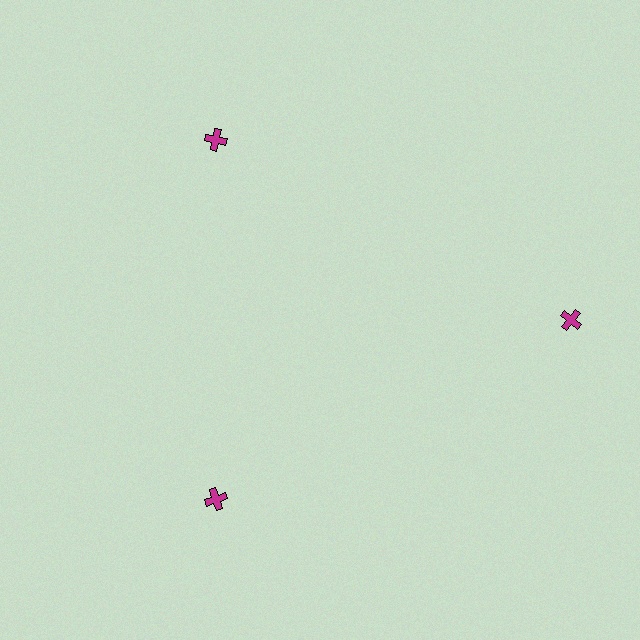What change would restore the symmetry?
The symmetry would be restored by moving it inward, back onto the ring so that all 3 crosses sit at equal angles and equal distance from the center.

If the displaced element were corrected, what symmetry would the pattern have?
It would have 3-fold rotational symmetry — the pattern would map onto itself every 120 degrees.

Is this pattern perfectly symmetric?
No. The 3 magenta crosses are arranged in a ring, but one element near the 3 o'clock position is pushed outward from the center, breaking the 3-fold rotational symmetry.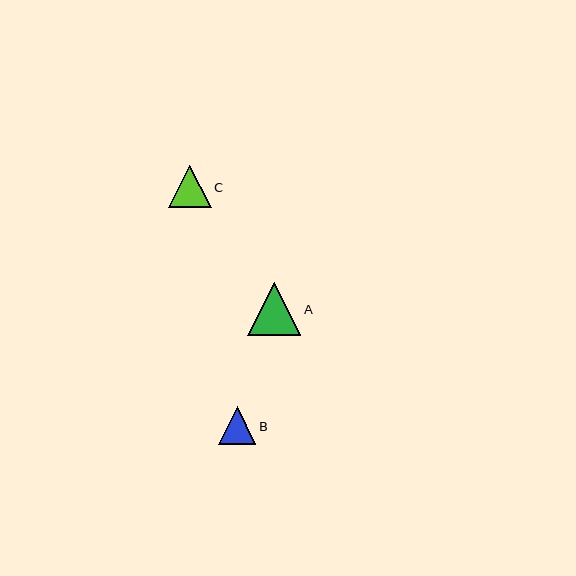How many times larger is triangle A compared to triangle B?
Triangle A is approximately 1.4 times the size of triangle B.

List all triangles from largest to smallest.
From largest to smallest: A, C, B.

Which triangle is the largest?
Triangle A is the largest with a size of approximately 53 pixels.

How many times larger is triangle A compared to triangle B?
Triangle A is approximately 1.4 times the size of triangle B.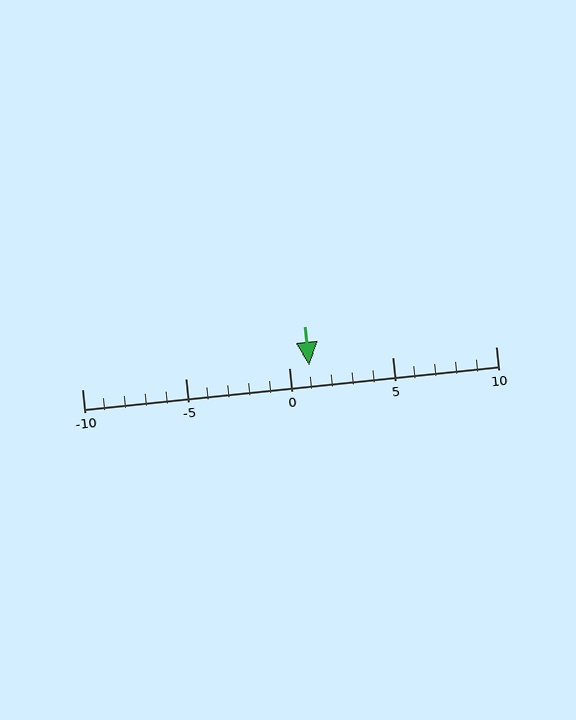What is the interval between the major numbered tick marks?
The major tick marks are spaced 5 units apart.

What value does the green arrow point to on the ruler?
The green arrow points to approximately 1.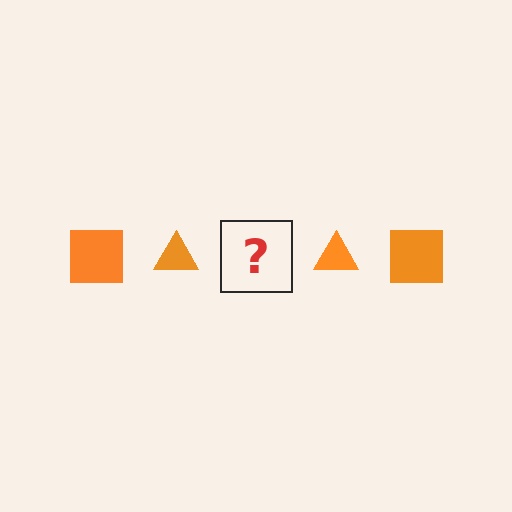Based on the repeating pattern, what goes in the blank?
The blank should be an orange square.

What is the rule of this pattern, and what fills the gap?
The rule is that the pattern cycles through square, triangle shapes in orange. The gap should be filled with an orange square.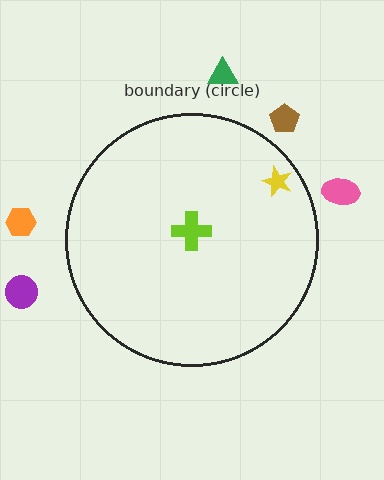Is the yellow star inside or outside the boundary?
Inside.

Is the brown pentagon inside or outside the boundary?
Outside.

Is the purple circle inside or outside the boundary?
Outside.